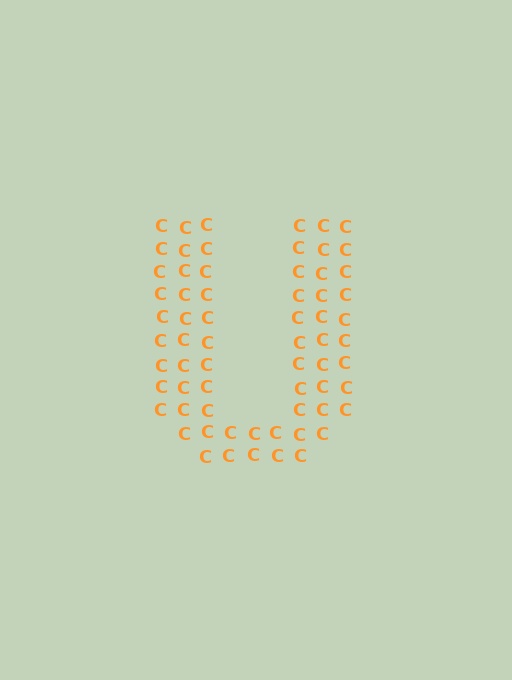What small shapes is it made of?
It is made of small letter C's.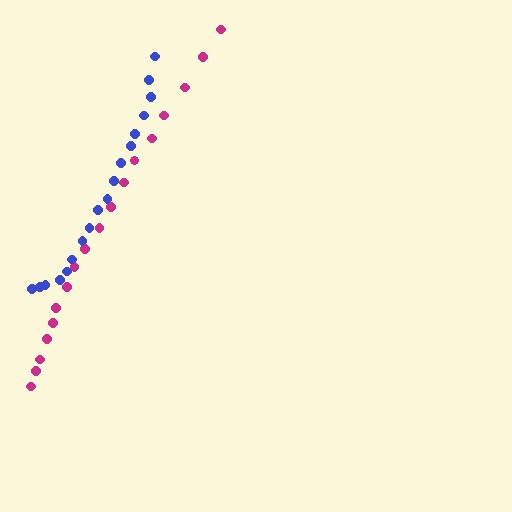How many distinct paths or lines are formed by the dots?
There are 2 distinct paths.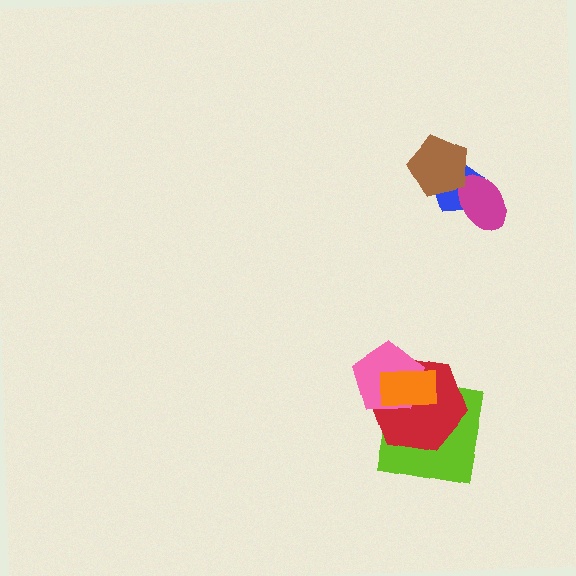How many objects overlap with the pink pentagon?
3 objects overlap with the pink pentagon.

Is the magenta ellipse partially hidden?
Yes, it is partially covered by another shape.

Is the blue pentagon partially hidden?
Yes, it is partially covered by another shape.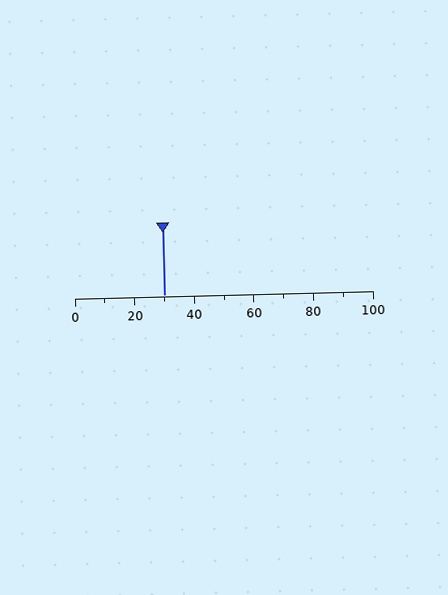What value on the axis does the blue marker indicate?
The marker indicates approximately 30.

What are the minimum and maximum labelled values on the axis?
The axis runs from 0 to 100.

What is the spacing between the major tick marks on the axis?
The major ticks are spaced 20 apart.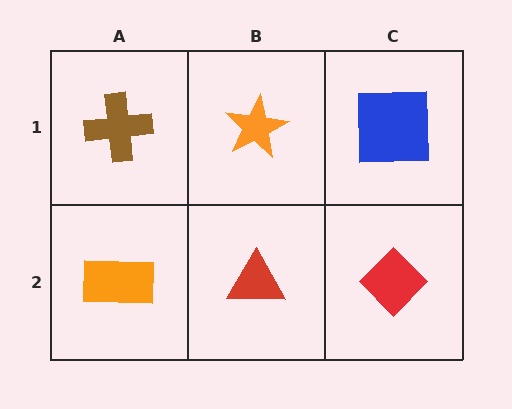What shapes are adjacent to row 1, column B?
A red triangle (row 2, column B), a brown cross (row 1, column A), a blue square (row 1, column C).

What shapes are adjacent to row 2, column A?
A brown cross (row 1, column A), a red triangle (row 2, column B).